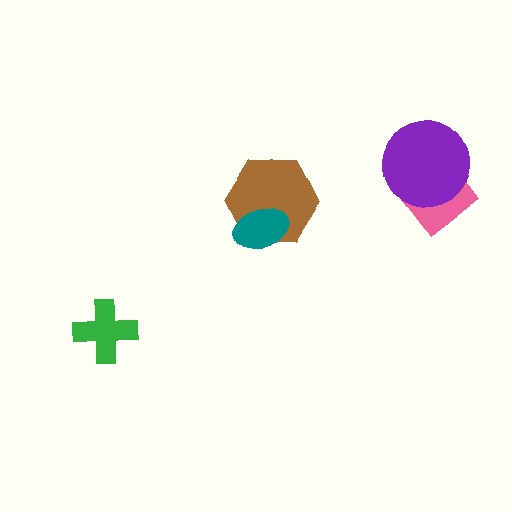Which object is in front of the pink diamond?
The purple circle is in front of the pink diamond.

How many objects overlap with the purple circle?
1 object overlaps with the purple circle.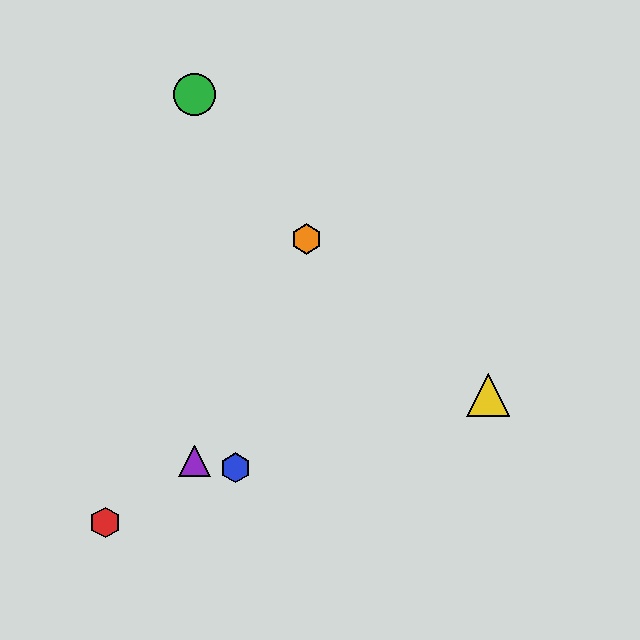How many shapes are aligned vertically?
2 shapes (the green circle, the purple triangle) are aligned vertically.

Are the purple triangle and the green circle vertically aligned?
Yes, both are at x≈194.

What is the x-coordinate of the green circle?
The green circle is at x≈194.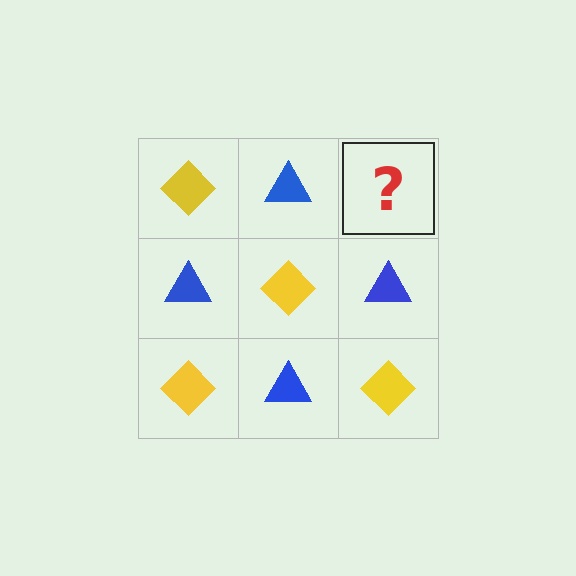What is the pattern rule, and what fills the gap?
The rule is that it alternates yellow diamond and blue triangle in a checkerboard pattern. The gap should be filled with a yellow diamond.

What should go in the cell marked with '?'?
The missing cell should contain a yellow diamond.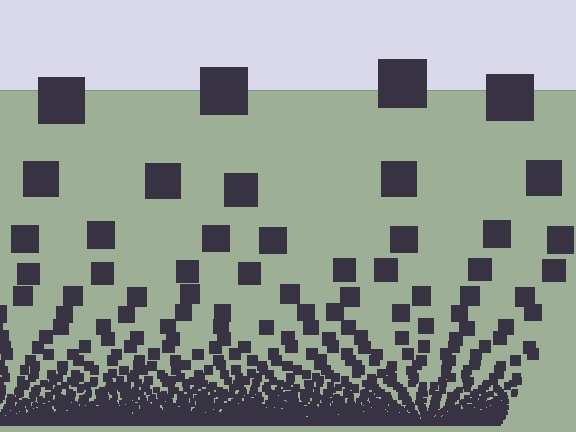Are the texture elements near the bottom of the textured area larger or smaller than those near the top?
Smaller. The gradient is inverted — elements near the bottom are smaller and denser.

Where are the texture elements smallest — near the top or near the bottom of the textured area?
Near the bottom.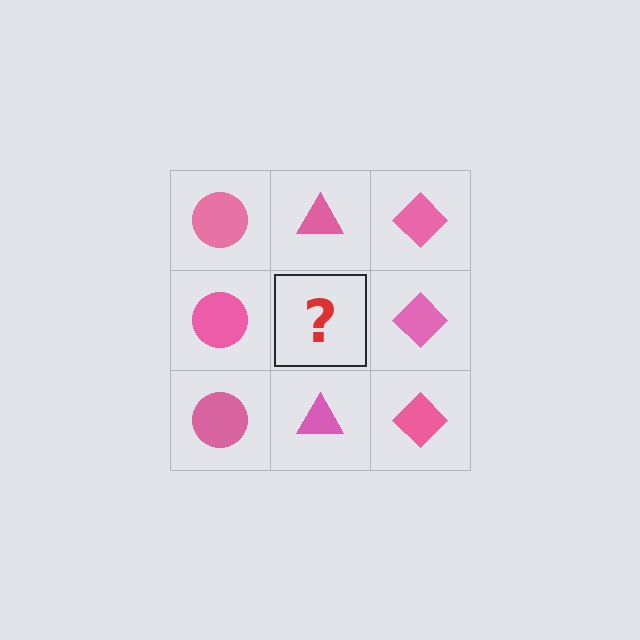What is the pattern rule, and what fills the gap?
The rule is that each column has a consistent shape. The gap should be filled with a pink triangle.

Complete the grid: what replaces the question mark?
The question mark should be replaced with a pink triangle.